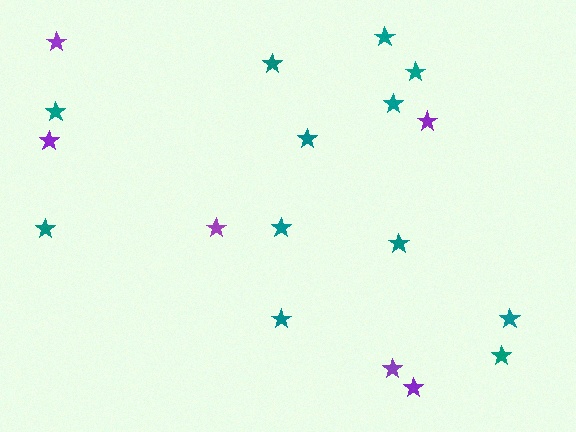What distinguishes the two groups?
There are 2 groups: one group of purple stars (6) and one group of teal stars (12).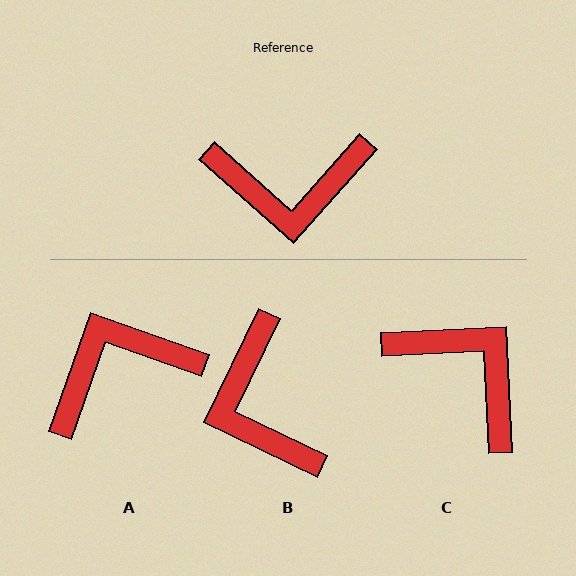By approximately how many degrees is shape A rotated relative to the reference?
Approximately 158 degrees clockwise.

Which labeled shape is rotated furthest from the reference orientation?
A, about 158 degrees away.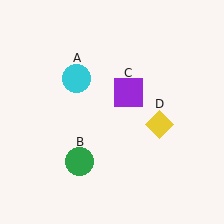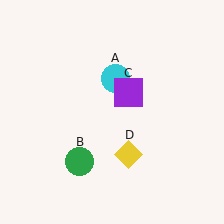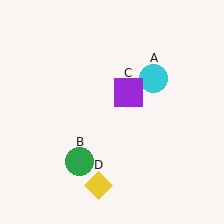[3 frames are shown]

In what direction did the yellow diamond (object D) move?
The yellow diamond (object D) moved down and to the left.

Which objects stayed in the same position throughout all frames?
Green circle (object B) and purple square (object C) remained stationary.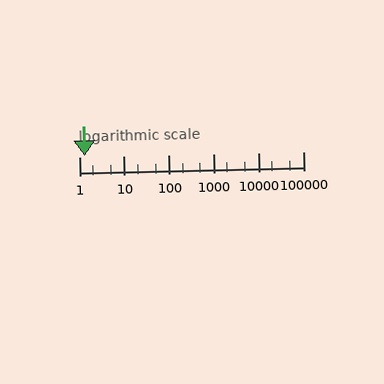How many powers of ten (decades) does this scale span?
The scale spans 5 decades, from 1 to 100000.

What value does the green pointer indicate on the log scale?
The pointer indicates approximately 1.3.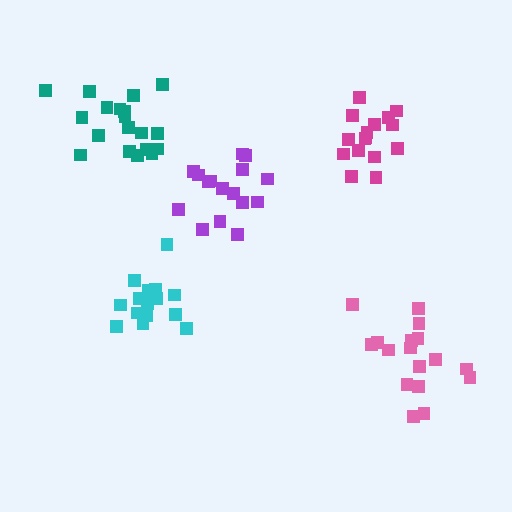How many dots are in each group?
Group 1: 19 dots, Group 2: 16 dots, Group 3: 15 dots, Group 4: 17 dots, Group 5: 16 dots (83 total).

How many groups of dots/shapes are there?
There are 5 groups.